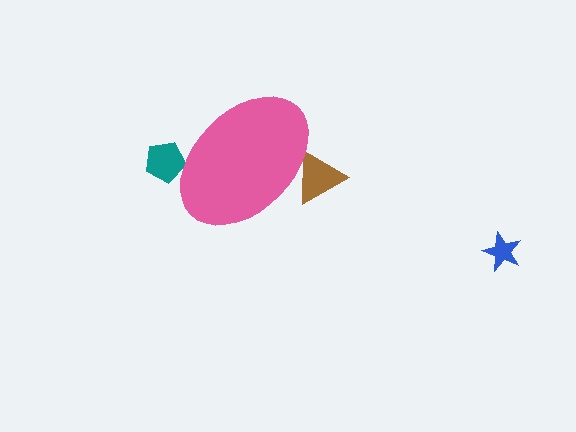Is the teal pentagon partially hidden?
Yes, the teal pentagon is partially hidden behind the pink ellipse.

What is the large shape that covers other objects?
A pink ellipse.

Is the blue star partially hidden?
No, the blue star is fully visible.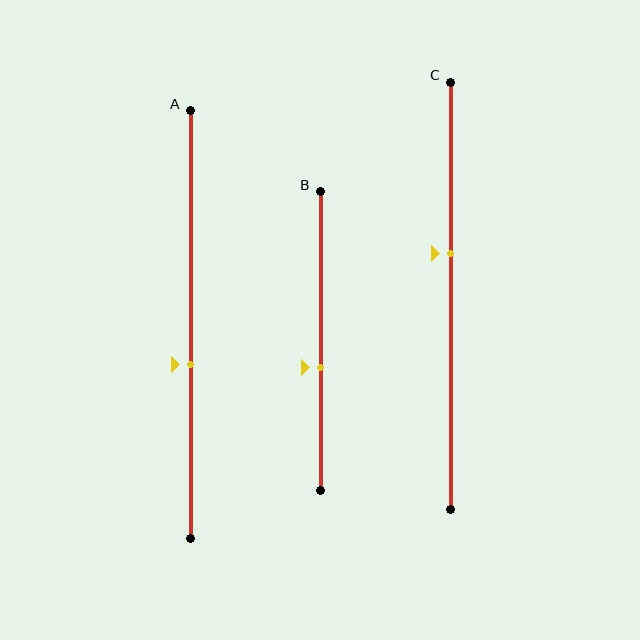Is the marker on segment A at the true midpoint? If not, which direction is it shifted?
No, the marker on segment A is shifted downward by about 9% of the segment length.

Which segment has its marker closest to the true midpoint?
Segment B has its marker closest to the true midpoint.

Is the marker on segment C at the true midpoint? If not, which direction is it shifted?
No, the marker on segment C is shifted upward by about 10% of the segment length.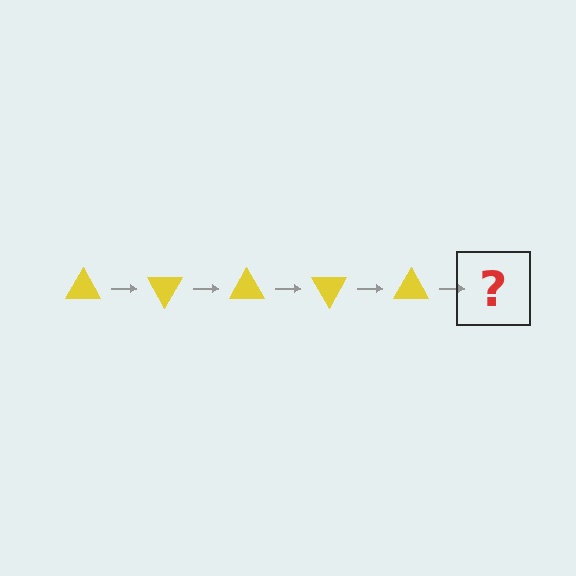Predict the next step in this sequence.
The next step is a yellow triangle rotated 300 degrees.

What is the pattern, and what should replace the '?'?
The pattern is that the triangle rotates 60 degrees each step. The '?' should be a yellow triangle rotated 300 degrees.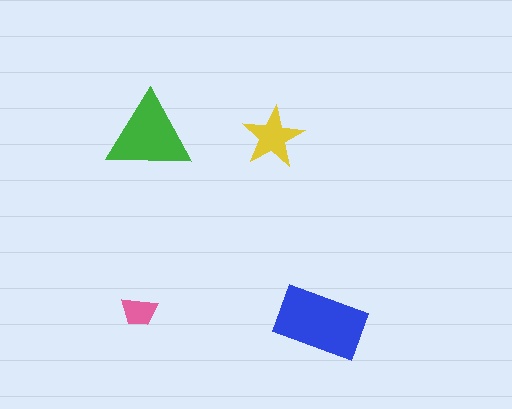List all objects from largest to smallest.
The blue rectangle, the green triangle, the yellow star, the pink trapezoid.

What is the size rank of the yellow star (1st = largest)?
3rd.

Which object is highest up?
The green triangle is topmost.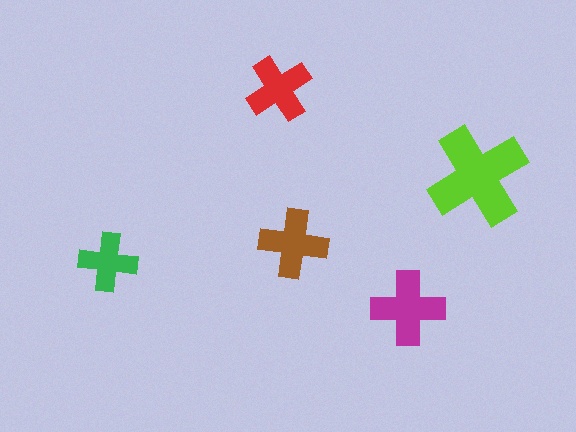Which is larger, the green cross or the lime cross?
The lime one.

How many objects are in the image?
There are 5 objects in the image.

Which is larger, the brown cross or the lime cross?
The lime one.